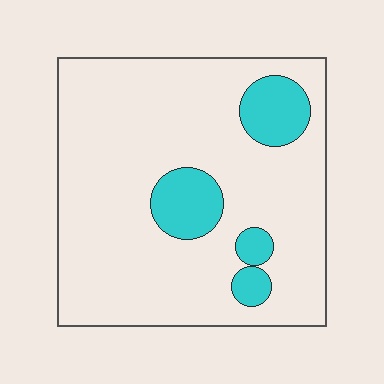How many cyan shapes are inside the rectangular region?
4.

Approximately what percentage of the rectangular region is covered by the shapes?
Approximately 15%.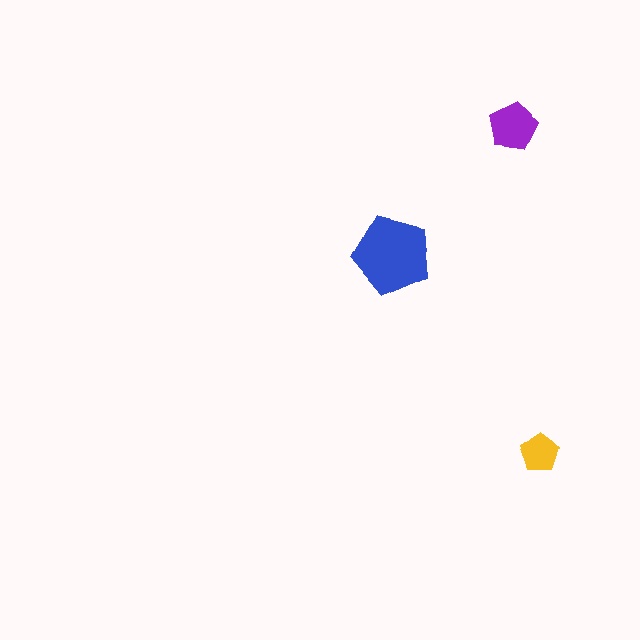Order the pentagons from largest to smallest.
the blue one, the purple one, the yellow one.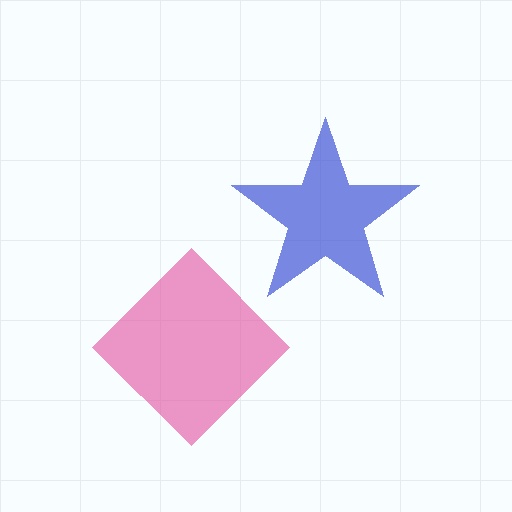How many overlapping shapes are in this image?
There are 2 overlapping shapes in the image.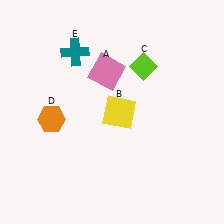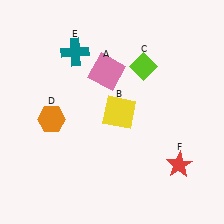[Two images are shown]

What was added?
A red star (F) was added in Image 2.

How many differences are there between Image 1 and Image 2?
There is 1 difference between the two images.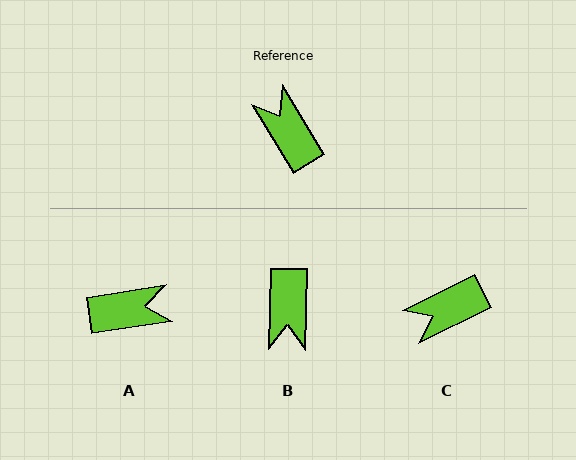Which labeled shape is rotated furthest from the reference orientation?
B, about 147 degrees away.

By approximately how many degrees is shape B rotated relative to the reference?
Approximately 147 degrees counter-clockwise.